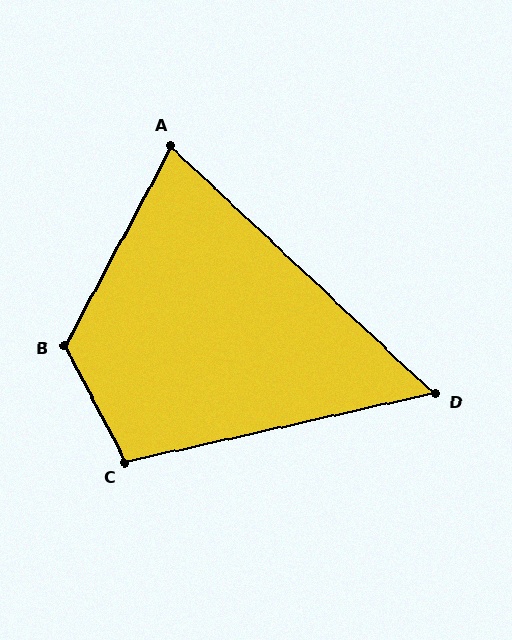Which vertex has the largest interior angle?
B, at approximately 124 degrees.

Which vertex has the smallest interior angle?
D, at approximately 56 degrees.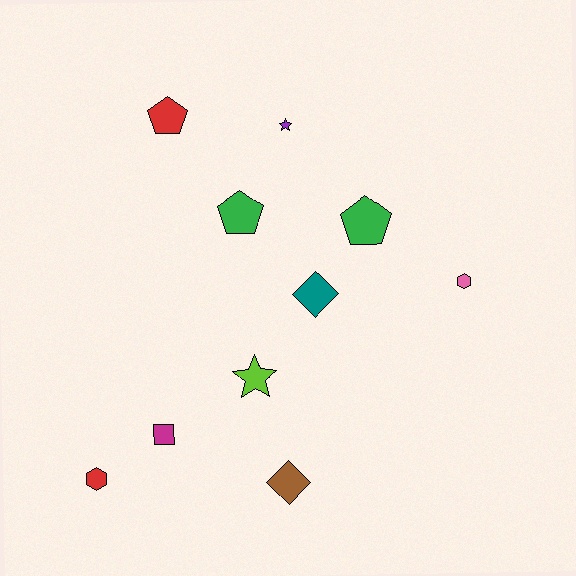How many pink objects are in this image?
There is 1 pink object.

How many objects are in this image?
There are 10 objects.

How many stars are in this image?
There are 2 stars.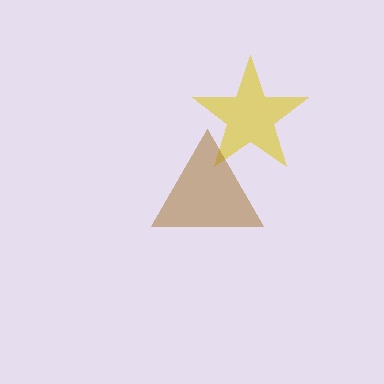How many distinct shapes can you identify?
There are 2 distinct shapes: a yellow star, a brown triangle.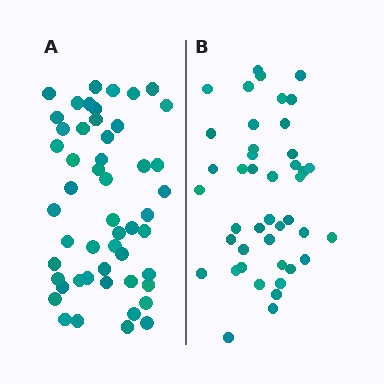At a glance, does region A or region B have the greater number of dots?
Region A (the left region) has more dots.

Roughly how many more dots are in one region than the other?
Region A has roughly 8 or so more dots than region B.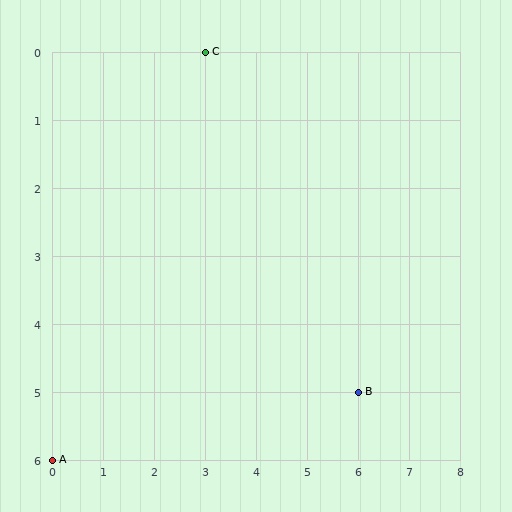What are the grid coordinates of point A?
Point A is at grid coordinates (0, 6).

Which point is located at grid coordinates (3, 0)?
Point C is at (3, 0).